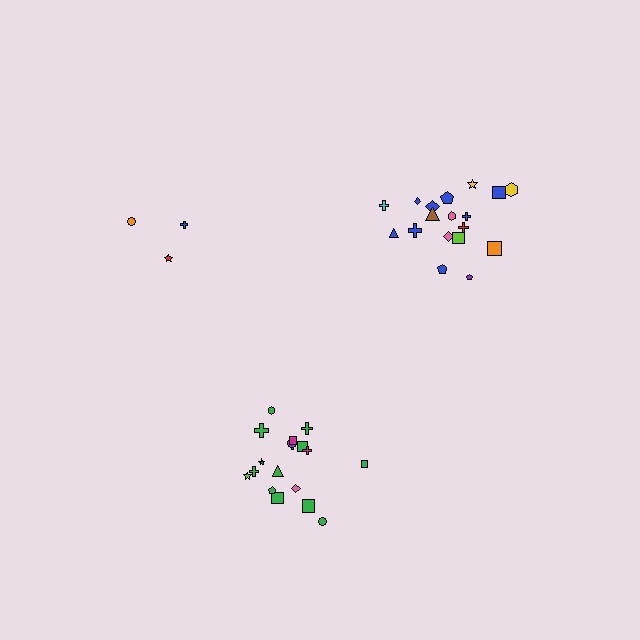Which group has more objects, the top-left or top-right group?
The top-right group.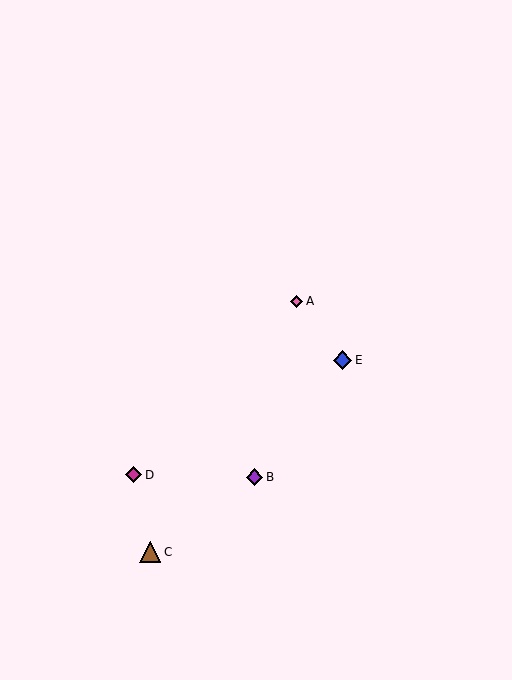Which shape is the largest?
The brown triangle (labeled C) is the largest.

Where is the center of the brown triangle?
The center of the brown triangle is at (150, 552).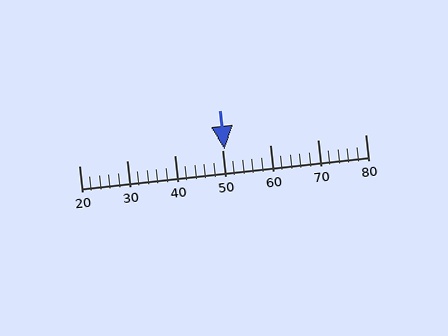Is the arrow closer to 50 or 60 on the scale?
The arrow is closer to 50.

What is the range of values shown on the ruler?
The ruler shows values from 20 to 80.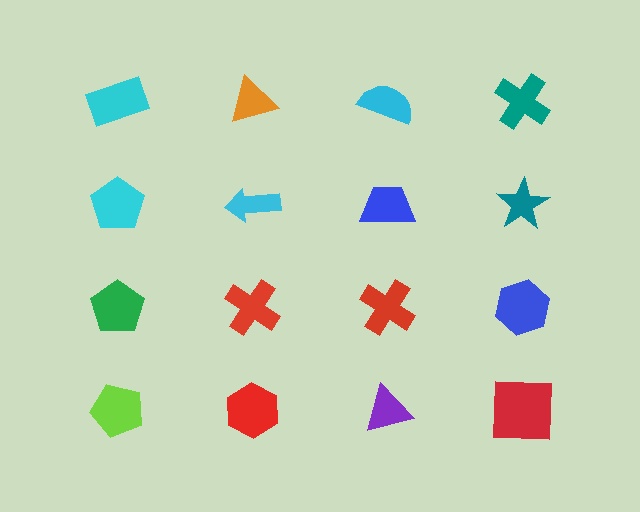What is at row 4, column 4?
A red square.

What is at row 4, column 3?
A purple triangle.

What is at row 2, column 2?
A cyan arrow.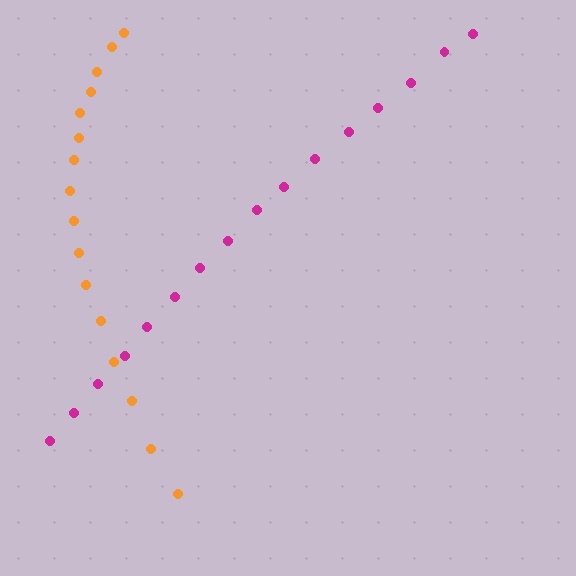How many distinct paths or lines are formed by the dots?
There are 2 distinct paths.